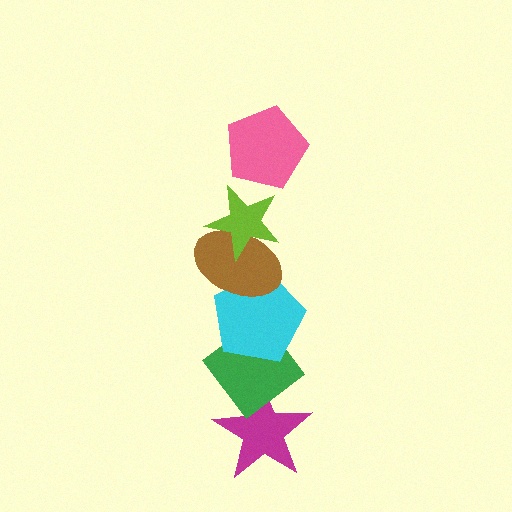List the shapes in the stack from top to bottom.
From top to bottom: the pink pentagon, the lime star, the brown ellipse, the cyan pentagon, the green diamond, the magenta star.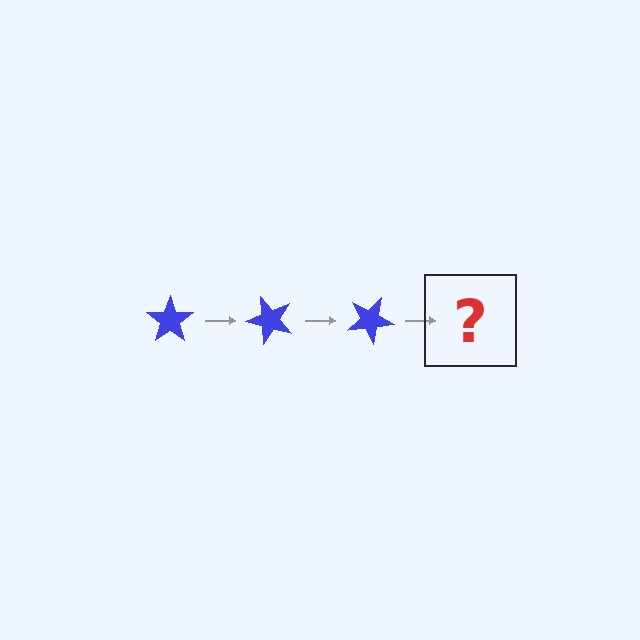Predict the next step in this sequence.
The next step is a blue star rotated 150 degrees.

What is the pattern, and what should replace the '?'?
The pattern is that the star rotates 50 degrees each step. The '?' should be a blue star rotated 150 degrees.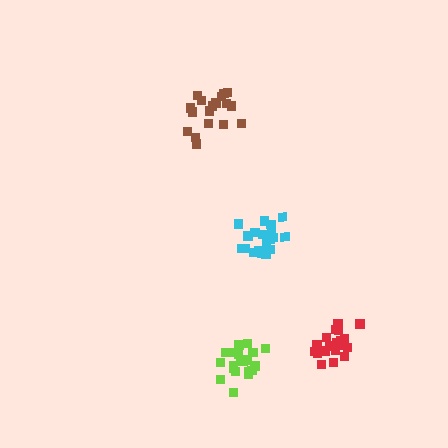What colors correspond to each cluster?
The clusters are colored: brown, cyan, red, lime.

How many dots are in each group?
Group 1: 19 dots, Group 2: 19 dots, Group 3: 20 dots, Group 4: 21 dots (79 total).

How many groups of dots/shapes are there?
There are 4 groups.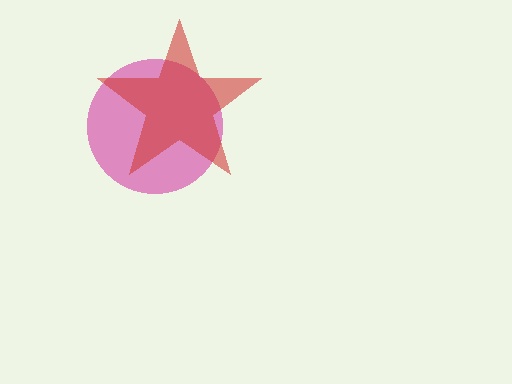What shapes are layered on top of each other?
The layered shapes are: a magenta circle, a red star.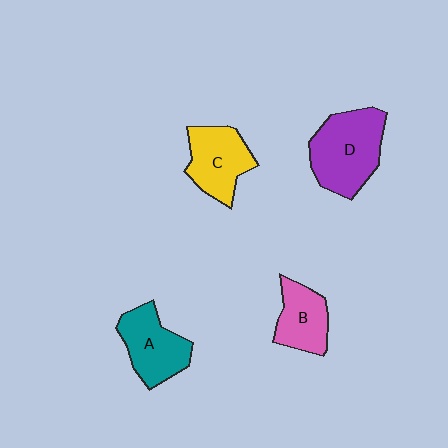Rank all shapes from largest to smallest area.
From largest to smallest: D (purple), C (yellow), A (teal), B (pink).